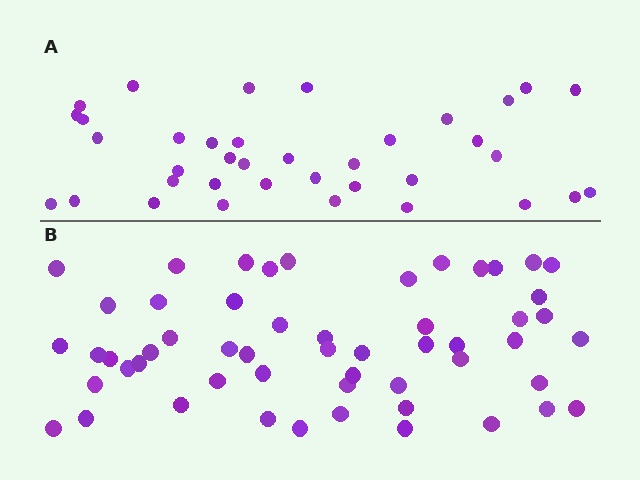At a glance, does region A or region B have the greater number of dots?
Region B (the bottom region) has more dots.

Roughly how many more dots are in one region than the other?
Region B has approximately 15 more dots than region A.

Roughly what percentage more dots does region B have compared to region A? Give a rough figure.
About 45% more.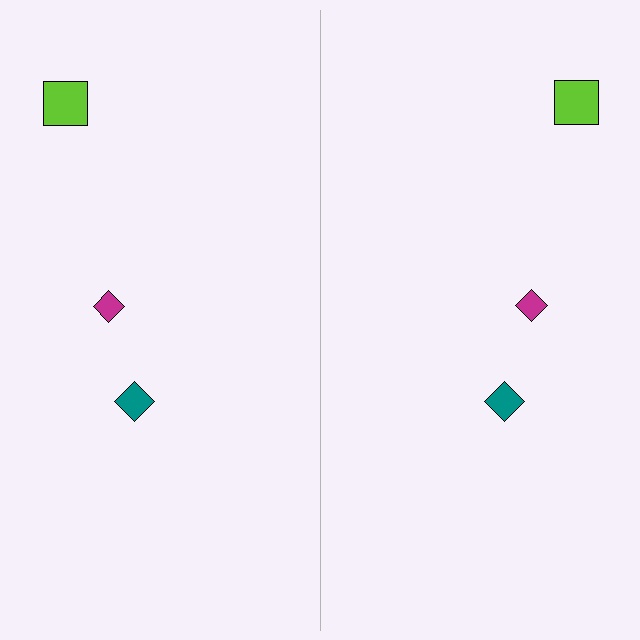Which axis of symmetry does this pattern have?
The pattern has a vertical axis of symmetry running through the center of the image.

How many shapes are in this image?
There are 6 shapes in this image.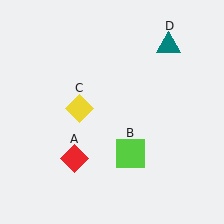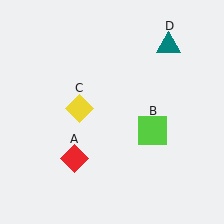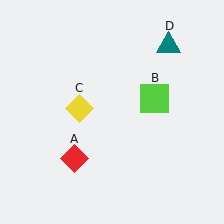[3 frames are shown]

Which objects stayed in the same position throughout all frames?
Red diamond (object A) and yellow diamond (object C) and teal triangle (object D) remained stationary.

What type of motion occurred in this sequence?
The lime square (object B) rotated counterclockwise around the center of the scene.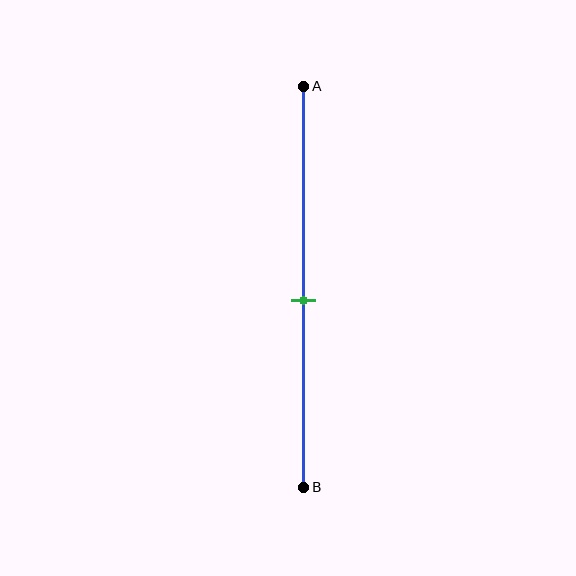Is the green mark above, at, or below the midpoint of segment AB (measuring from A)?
The green mark is below the midpoint of segment AB.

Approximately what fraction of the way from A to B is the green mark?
The green mark is approximately 55% of the way from A to B.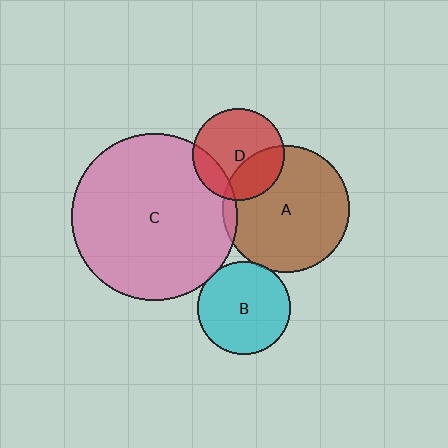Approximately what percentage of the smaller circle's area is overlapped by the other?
Approximately 5%.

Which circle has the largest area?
Circle C (pink).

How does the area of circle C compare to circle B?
Approximately 3.2 times.